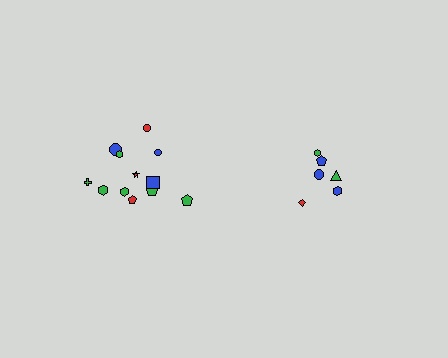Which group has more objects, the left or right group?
The left group.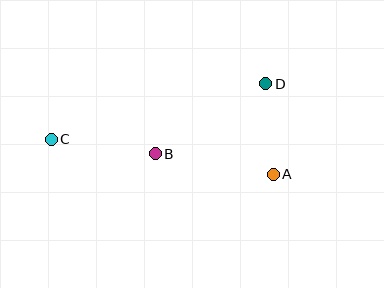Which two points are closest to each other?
Points A and D are closest to each other.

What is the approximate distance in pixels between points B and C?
The distance between B and C is approximately 105 pixels.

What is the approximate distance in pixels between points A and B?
The distance between A and B is approximately 120 pixels.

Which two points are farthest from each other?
Points A and C are farthest from each other.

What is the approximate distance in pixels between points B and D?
The distance between B and D is approximately 131 pixels.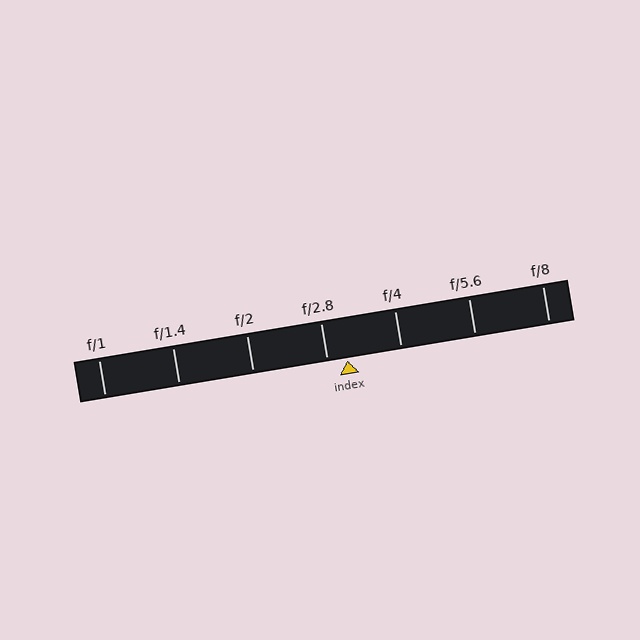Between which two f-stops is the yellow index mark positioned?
The index mark is between f/2.8 and f/4.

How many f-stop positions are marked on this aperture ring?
There are 7 f-stop positions marked.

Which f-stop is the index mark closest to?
The index mark is closest to f/2.8.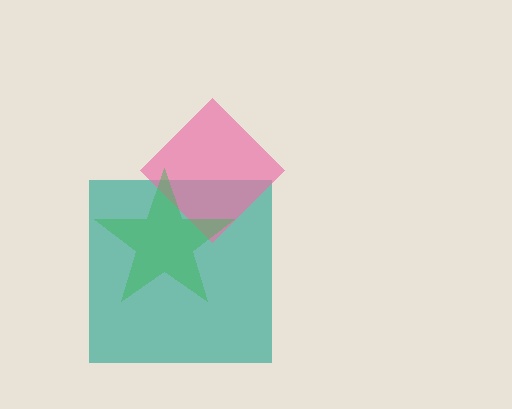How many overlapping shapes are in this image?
There are 3 overlapping shapes in the image.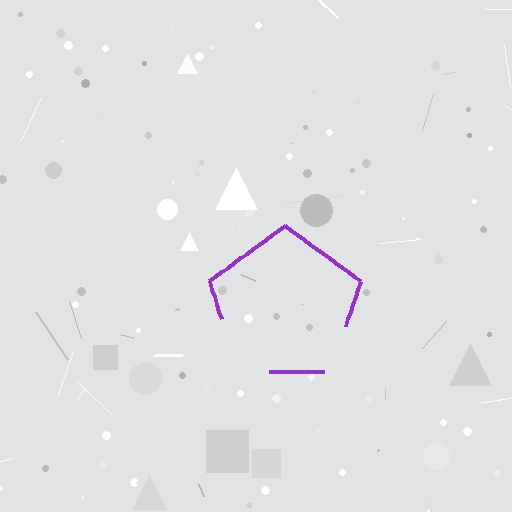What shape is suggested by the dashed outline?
The dashed outline suggests a pentagon.